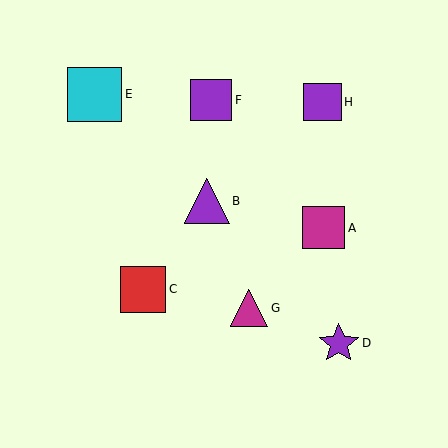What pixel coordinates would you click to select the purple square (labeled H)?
Click at (323, 102) to select the purple square H.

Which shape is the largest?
The cyan square (labeled E) is the largest.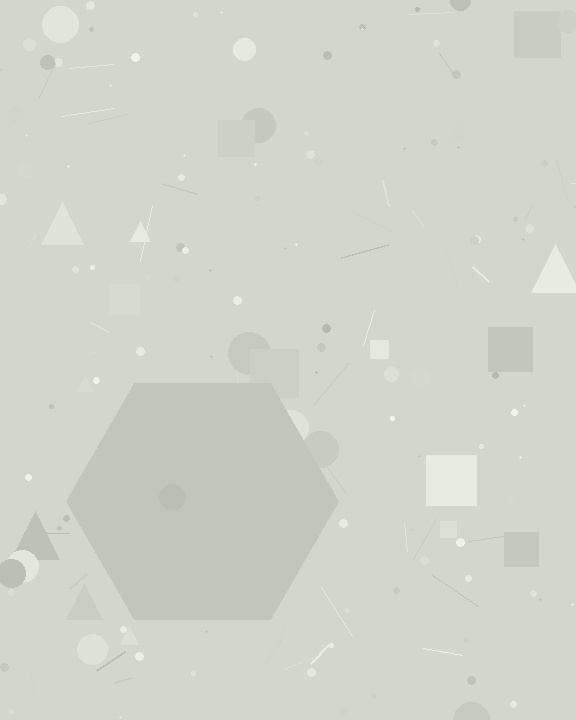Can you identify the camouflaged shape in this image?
The camouflaged shape is a hexagon.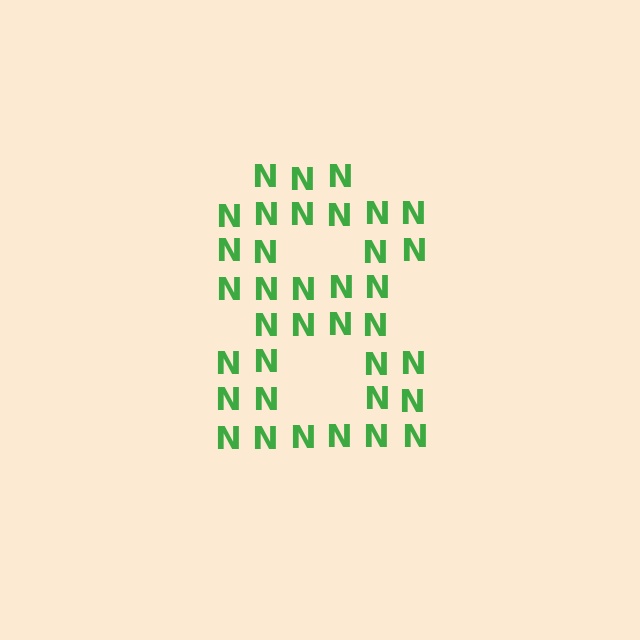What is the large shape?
The large shape is the digit 8.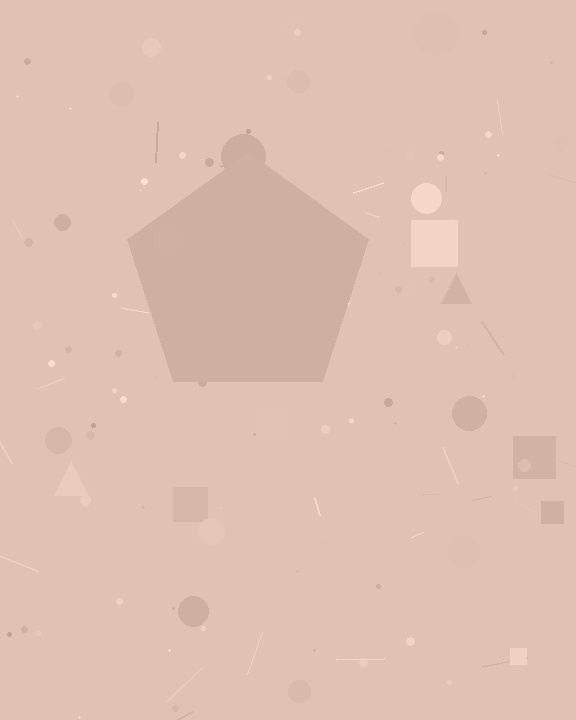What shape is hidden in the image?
A pentagon is hidden in the image.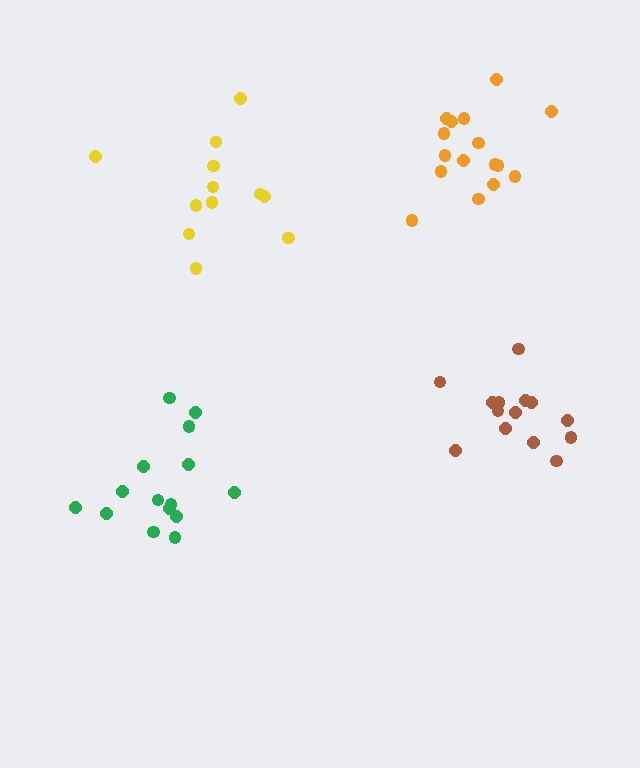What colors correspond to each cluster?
The clusters are colored: orange, yellow, green, brown.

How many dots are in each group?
Group 1: 16 dots, Group 2: 12 dots, Group 3: 15 dots, Group 4: 14 dots (57 total).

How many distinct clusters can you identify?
There are 4 distinct clusters.